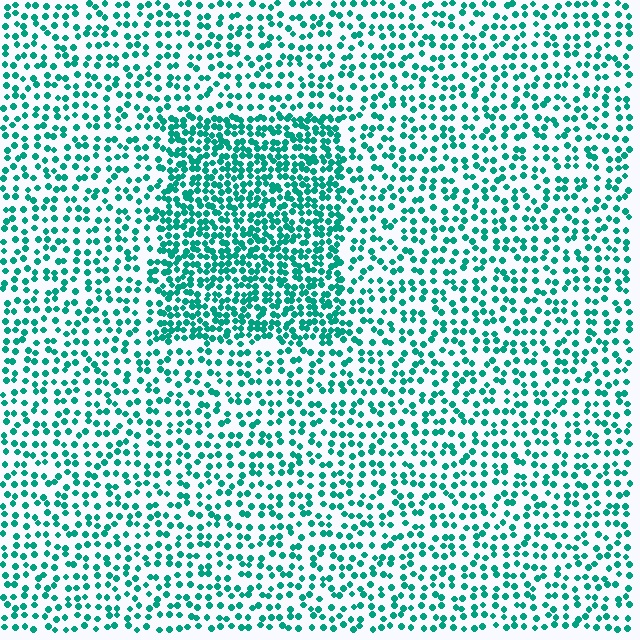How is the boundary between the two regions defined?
The boundary is defined by a change in element density (approximately 2.0x ratio). All elements are the same color, size, and shape.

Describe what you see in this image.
The image contains small teal elements arranged at two different densities. A rectangle-shaped region is visible where the elements are more densely packed than the surrounding area.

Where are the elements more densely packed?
The elements are more densely packed inside the rectangle boundary.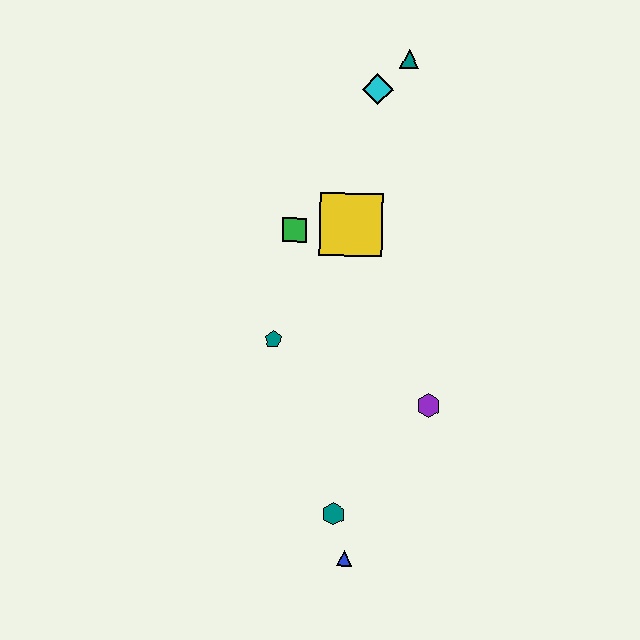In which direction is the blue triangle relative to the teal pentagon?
The blue triangle is below the teal pentagon.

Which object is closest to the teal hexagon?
The blue triangle is closest to the teal hexagon.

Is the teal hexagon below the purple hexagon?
Yes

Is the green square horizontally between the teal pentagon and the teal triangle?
Yes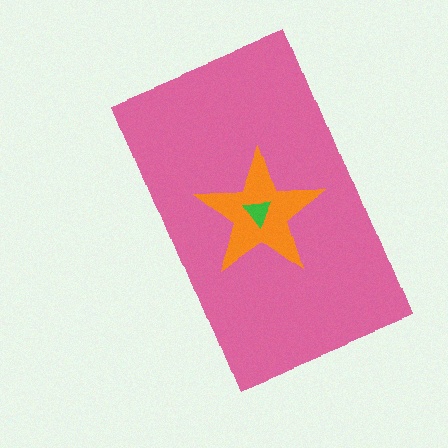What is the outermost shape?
The pink rectangle.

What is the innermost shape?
The green triangle.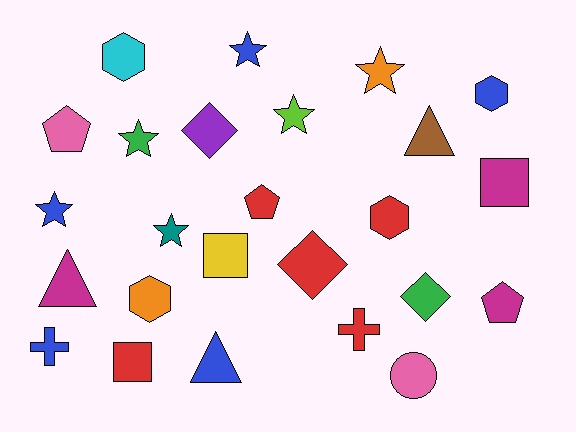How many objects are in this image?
There are 25 objects.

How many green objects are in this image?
There are 2 green objects.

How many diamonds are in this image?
There are 3 diamonds.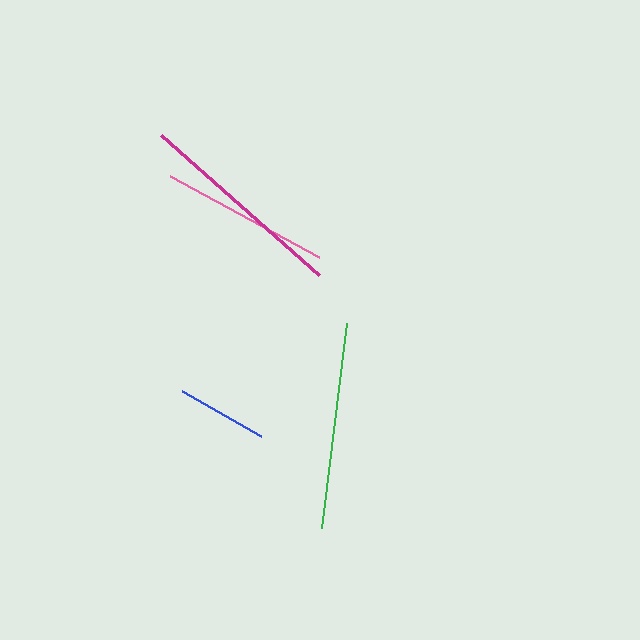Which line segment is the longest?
The magenta line is the longest at approximately 211 pixels.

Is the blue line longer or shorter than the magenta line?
The magenta line is longer than the blue line.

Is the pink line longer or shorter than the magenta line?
The magenta line is longer than the pink line.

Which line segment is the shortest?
The blue line is the shortest at approximately 91 pixels.